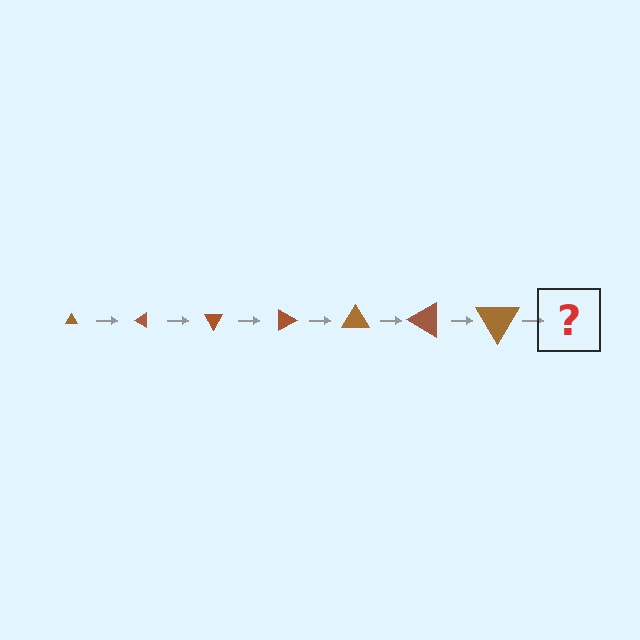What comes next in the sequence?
The next element should be a triangle, larger than the previous one and rotated 210 degrees from the start.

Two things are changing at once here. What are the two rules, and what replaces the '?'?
The two rules are that the triangle grows larger each step and it rotates 30 degrees each step. The '?' should be a triangle, larger than the previous one and rotated 210 degrees from the start.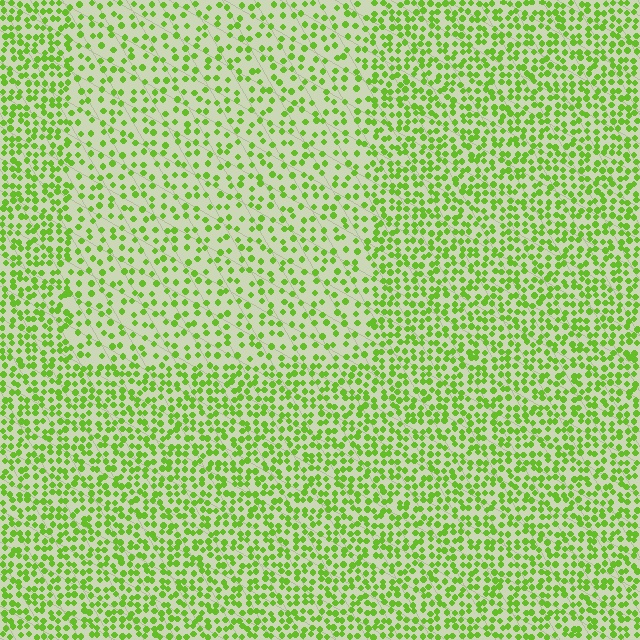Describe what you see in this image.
The image contains small lime elements arranged at two different densities. A rectangle-shaped region is visible where the elements are less densely packed than the surrounding area.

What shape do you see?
I see a rectangle.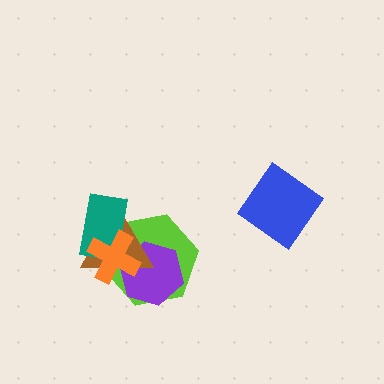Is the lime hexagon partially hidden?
Yes, it is partially covered by another shape.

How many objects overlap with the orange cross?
4 objects overlap with the orange cross.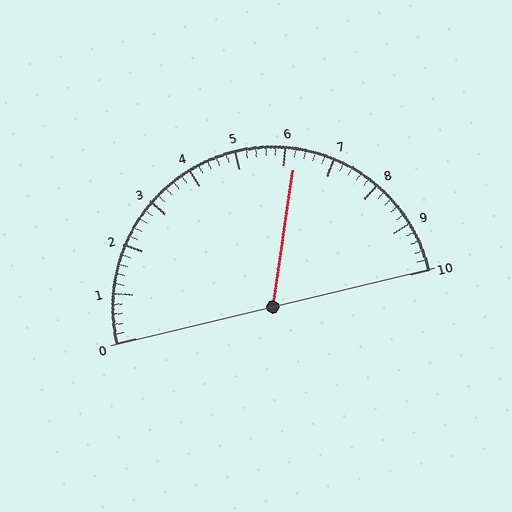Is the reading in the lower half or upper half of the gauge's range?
The reading is in the upper half of the range (0 to 10).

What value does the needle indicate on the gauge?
The needle indicates approximately 6.2.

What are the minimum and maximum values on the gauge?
The gauge ranges from 0 to 10.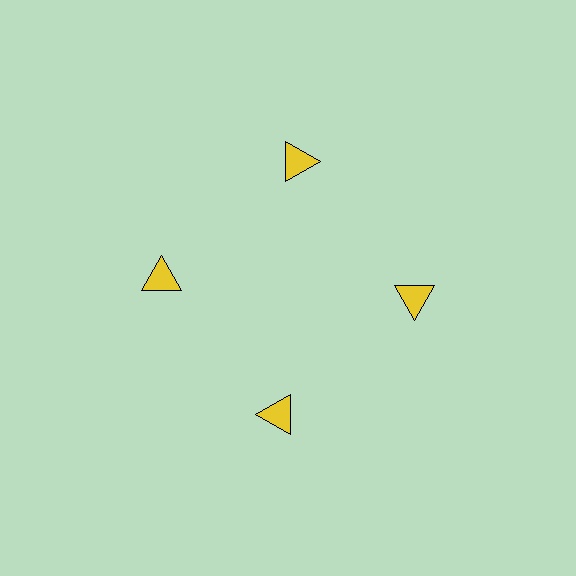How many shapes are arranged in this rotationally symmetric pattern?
There are 4 shapes, arranged in 4 groups of 1.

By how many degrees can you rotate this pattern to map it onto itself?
The pattern maps onto itself every 90 degrees of rotation.